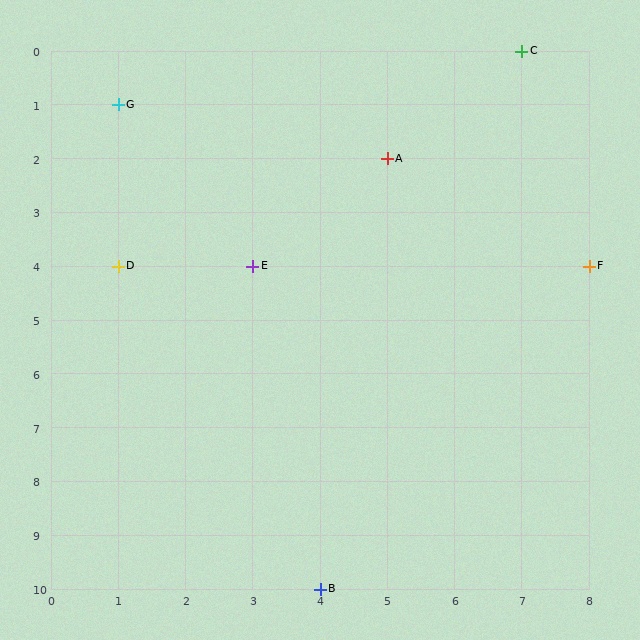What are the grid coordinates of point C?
Point C is at grid coordinates (7, 0).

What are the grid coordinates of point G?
Point G is at grid coordinates (1, 1).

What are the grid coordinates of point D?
Point D is at grid coordinates (1, 4).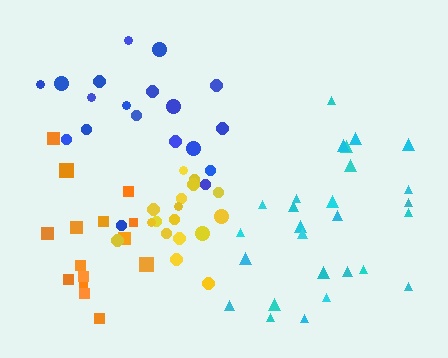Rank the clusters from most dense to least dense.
yellow, cyan, blue, orange.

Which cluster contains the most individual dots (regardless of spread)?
Cyan (28).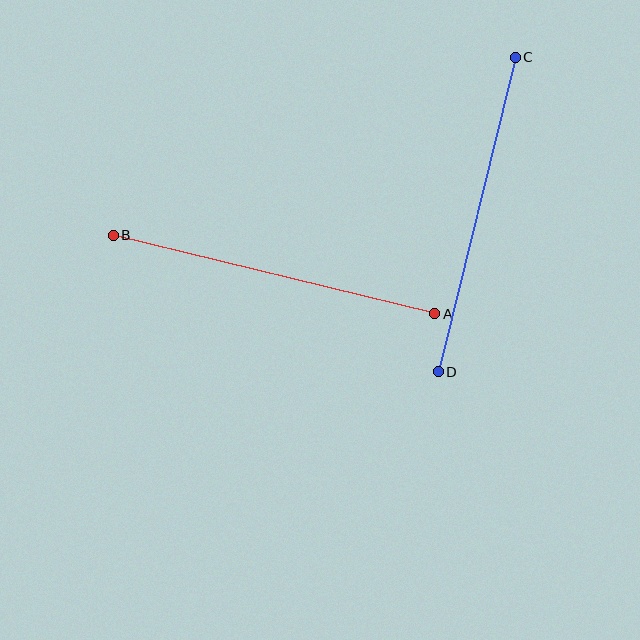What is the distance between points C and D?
The distance is approximately 324 pixels.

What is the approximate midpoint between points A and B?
The midpoint is at approximately (274, 274) pixels.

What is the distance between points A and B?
The distance is approximately 331 pixels.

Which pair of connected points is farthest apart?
Points A and B are farthest apart.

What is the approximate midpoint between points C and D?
The midpoint is at approximately (477, 214) pixels.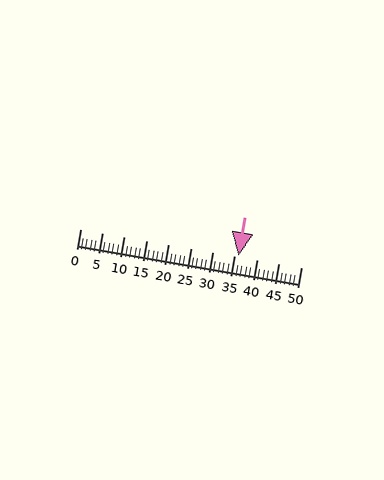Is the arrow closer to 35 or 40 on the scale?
The arrow is closer to 35.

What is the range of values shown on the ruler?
The ruler shows values from 0 to 50.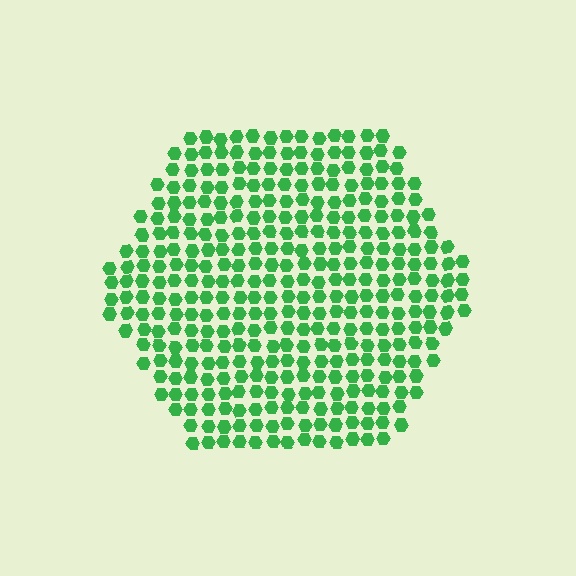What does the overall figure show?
The overall figure shows a hexagon.